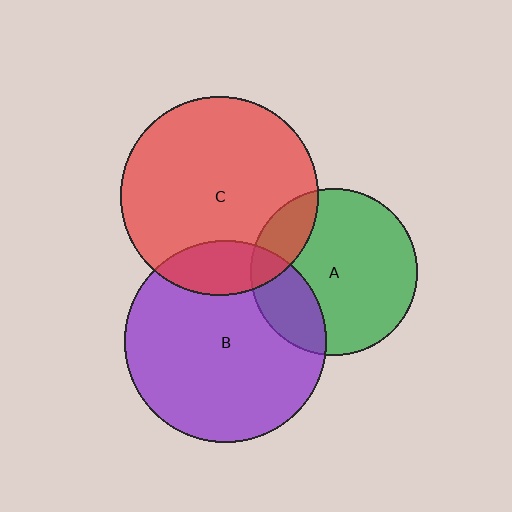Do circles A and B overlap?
Yes.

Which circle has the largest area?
Circle B (purple).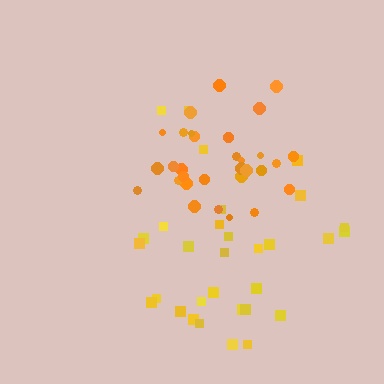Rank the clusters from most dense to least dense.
orange, yellow.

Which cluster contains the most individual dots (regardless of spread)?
Yellow (31).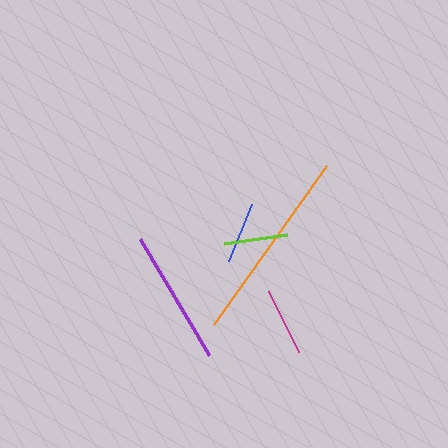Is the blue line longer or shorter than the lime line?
The lime line is longer than the blue line.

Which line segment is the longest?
The orange line is the longest at approximately 195 pixels.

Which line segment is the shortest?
The blue line is the shortest at approximately 61 pixels.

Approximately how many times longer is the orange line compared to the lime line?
The orange line is approximately 3.1 times the length of the lime line.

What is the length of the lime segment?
The lime segment is approximately 63 pixels long.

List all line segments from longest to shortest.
From longest to shortest: orange, purple, magenta, lime, blue.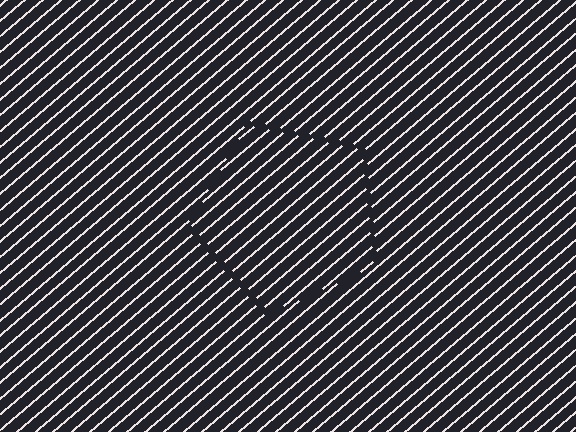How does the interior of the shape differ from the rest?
The interior of the shape contains the same grating, shifted by half a period — the contour is defined by the phase discontinuity where line-ends from the inner and outer gratings abut.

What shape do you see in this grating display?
An illusory pentagon. The interior of the shape contains the same grating, shifted by half a period — the contour is defined by the phase discontinuity where line-ends from the inner and outer gratings abut.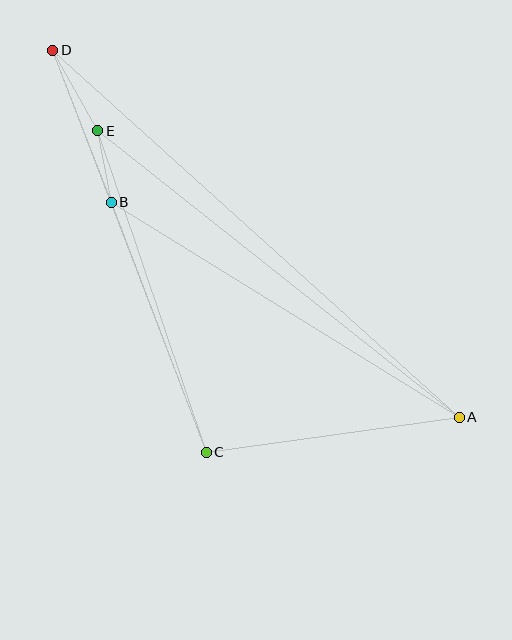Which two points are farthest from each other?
Points A and D are farthest from each other.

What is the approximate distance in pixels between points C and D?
The distance between C and D is approximately 430 pixels.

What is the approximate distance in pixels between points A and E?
The distance between A and E is approximately 462 pixels.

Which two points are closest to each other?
Points B and E are closest to each other.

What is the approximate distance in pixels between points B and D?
The distance between B and D is approximately 163 pixels.